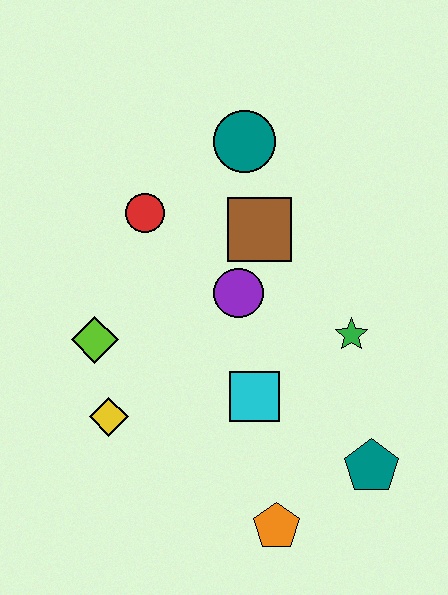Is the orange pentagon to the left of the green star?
Yes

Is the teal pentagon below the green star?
Yes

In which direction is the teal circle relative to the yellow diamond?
The teal circle is above the yellow diamond.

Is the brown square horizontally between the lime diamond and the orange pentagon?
Yes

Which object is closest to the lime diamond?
The yellow diamond is closest to the lime diamond.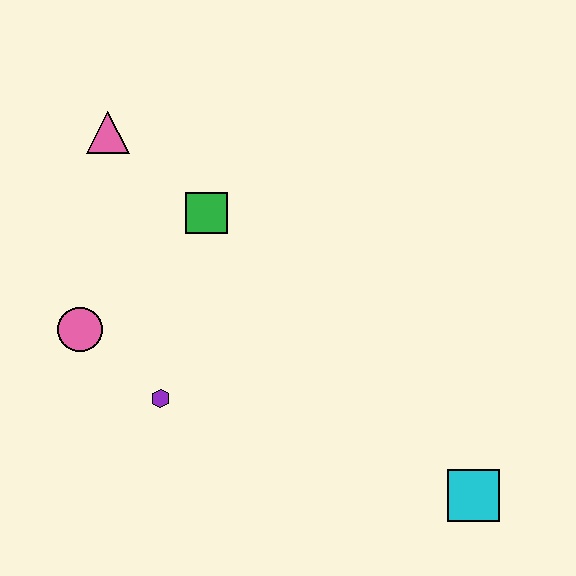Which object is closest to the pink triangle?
The green square is closest to the pink triangle.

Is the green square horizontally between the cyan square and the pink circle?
Yes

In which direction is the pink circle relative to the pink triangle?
The pink circle is below the pink triangle.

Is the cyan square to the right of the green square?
Yes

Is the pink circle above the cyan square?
Yes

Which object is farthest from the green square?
The cyan square is farthest from the green square.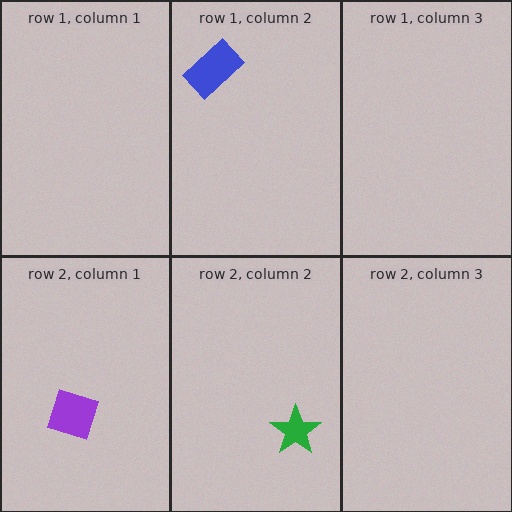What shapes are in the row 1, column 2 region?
The blue rectangle.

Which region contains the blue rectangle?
The row 1, column 2 region.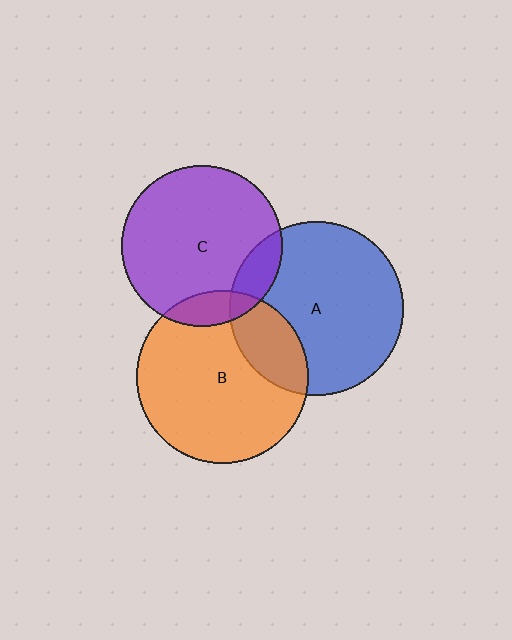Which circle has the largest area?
Circle A (blue).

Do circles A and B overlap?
Yes.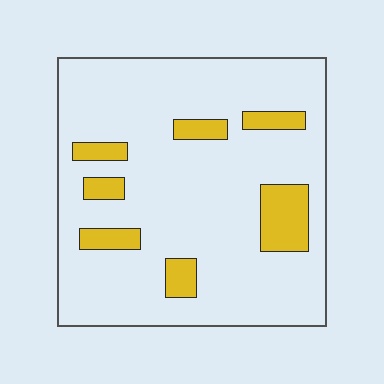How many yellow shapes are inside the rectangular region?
7.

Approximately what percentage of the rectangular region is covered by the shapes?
Approximately 15%.